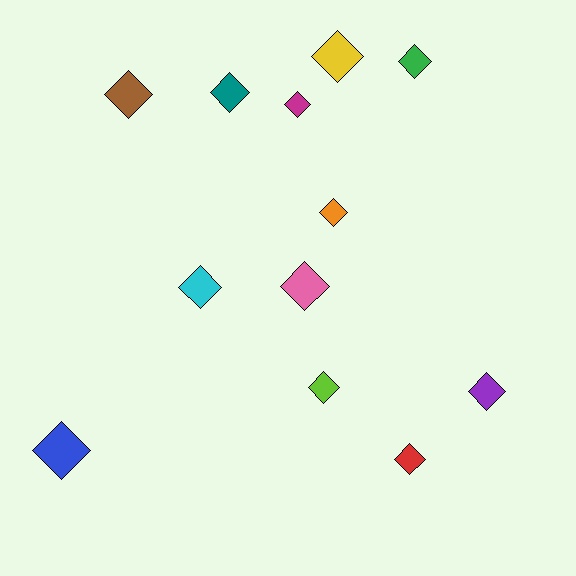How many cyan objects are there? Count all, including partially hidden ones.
There is 1 cyan object.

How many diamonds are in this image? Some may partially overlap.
There are 12 diamonds.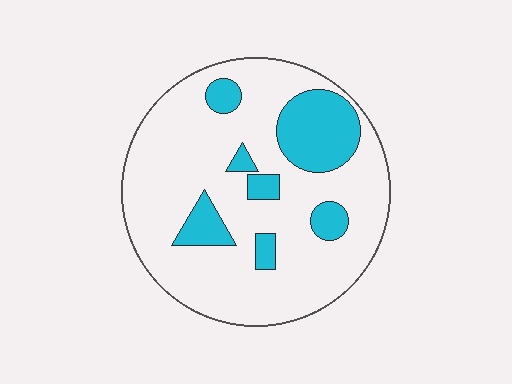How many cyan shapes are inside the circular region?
7.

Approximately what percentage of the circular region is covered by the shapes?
Approximately 20%.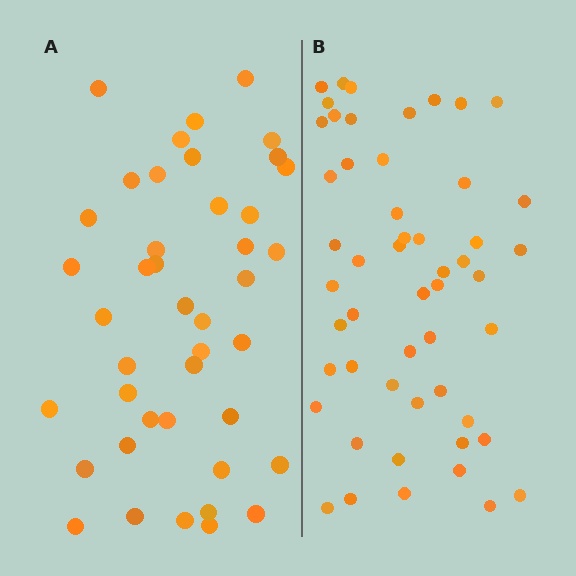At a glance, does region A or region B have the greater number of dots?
Region B (the right region) has more dots.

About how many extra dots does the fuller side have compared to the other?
Region B has roughly 10 or so more dots than region A.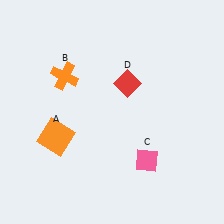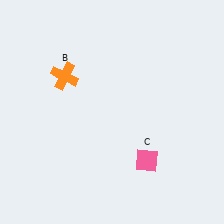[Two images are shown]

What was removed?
The orange square (A), the red diamond (D) were removed in Image 2.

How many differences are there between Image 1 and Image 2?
There are 2 differences between the two images.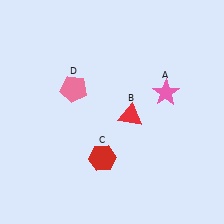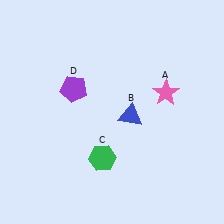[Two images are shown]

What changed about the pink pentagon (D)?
In Image 1, D is pink. In Image 2, it changed to purple.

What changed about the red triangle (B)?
In Image 1, B is red. In Image 2, it changed to blue.